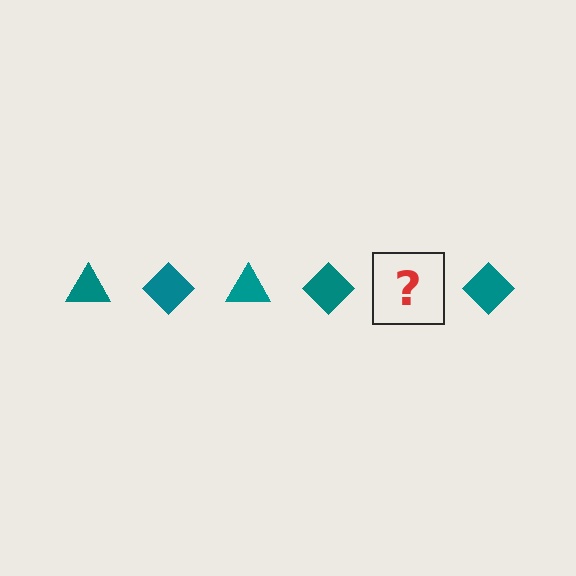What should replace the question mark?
The question mark should be replaced with a teal triangle.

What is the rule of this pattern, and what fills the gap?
The rule is that the pattern cycles through triangle, diamond shapes in teal. The gap should be filled with a teal triangle.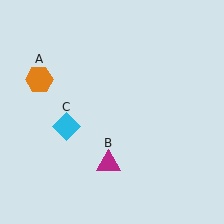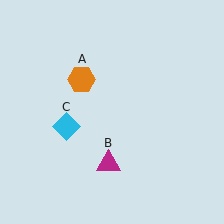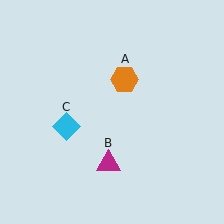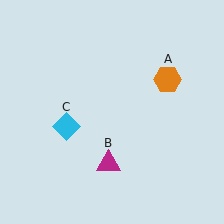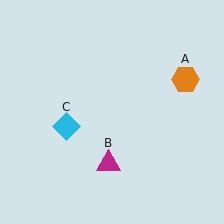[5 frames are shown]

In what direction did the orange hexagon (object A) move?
The orange hexagon (object A) moved right.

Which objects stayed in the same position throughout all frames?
Magenta triangle (object B) and cyan diamond (object C) remained stationary.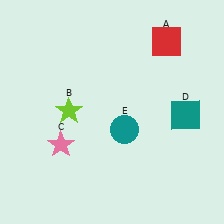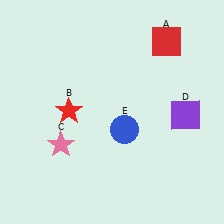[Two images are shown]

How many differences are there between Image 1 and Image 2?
There are 3 differences between the two images.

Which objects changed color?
B changed from lime to red. D changed from teal to purple. E changed from teal to blue.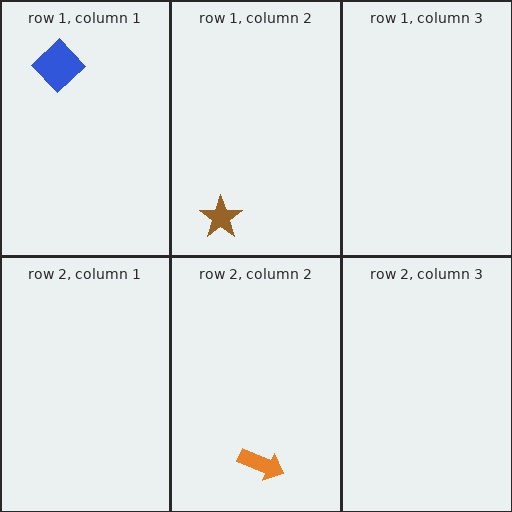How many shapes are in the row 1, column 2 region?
1.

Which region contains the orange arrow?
The row 2, column 2 region.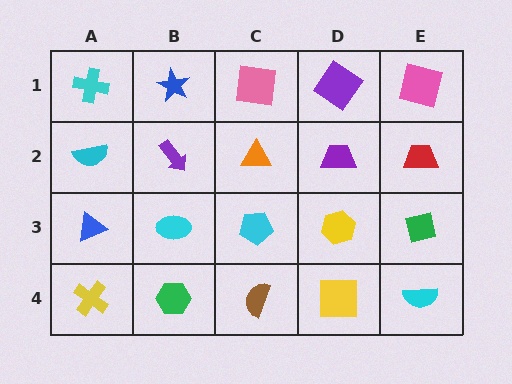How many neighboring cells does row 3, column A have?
3.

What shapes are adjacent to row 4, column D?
A yellow hexagon (row 3, column D), a brown semicircle (row 4, column C), a cyan semicircle (row 4, column E).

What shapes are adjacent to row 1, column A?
A cyan semicircle (row 2, column A), a blue star (row 1, column B).